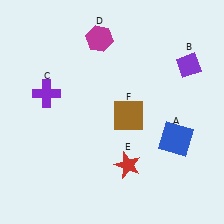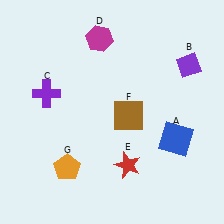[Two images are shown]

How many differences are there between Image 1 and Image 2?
There is 1 difference between the two images.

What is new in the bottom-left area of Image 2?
An orange pentagon (G) was added in the bottom-left area of Image 2.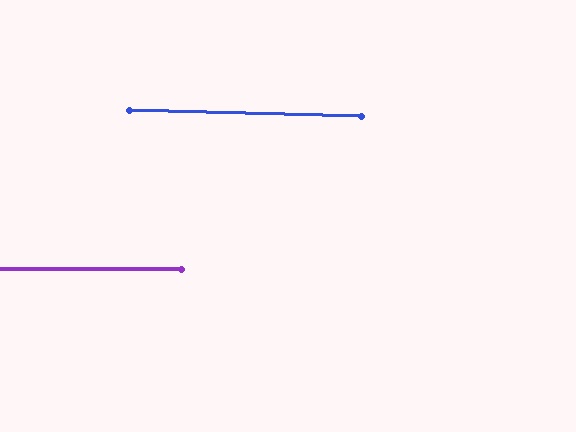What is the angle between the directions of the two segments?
Approximately 1 degree.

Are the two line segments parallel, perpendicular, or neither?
Parallel — their directions differ by only 1.3°.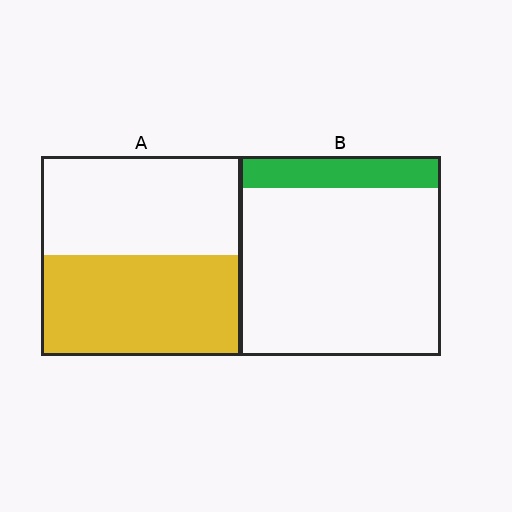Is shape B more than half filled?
No.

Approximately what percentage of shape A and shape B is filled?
A is approximately 50% and B is approximately 15%.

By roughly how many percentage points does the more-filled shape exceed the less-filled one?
By roughly 35 percentage points (A over B).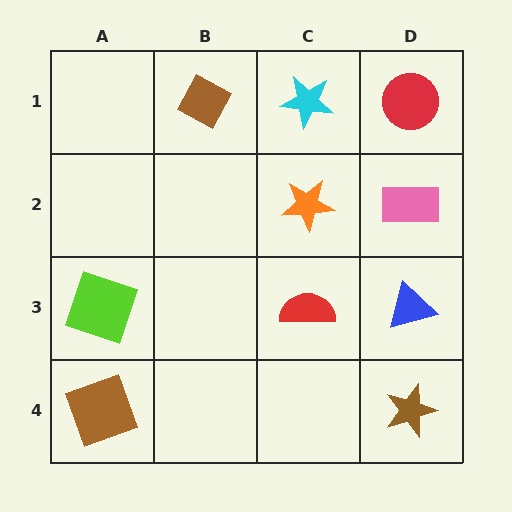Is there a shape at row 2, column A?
No, that cell is empty.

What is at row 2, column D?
A pink rectangle.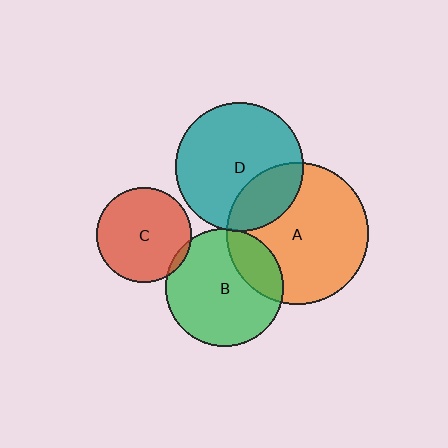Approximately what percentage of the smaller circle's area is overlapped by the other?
Approximately 25%.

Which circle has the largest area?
Circle A (orange).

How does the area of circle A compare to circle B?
Approximately 1.5 times.